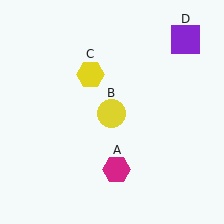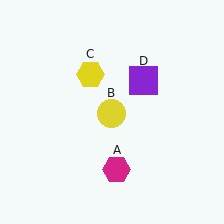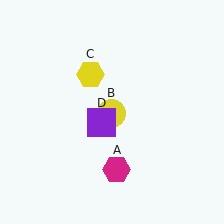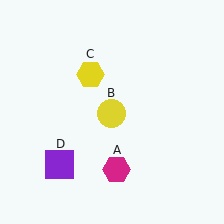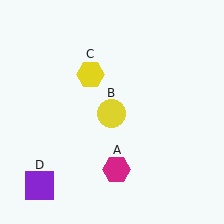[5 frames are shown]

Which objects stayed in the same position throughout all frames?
Magenta hexagon (object A) and yellow circle (object B) and yellow hexagon (object C) remained stationary.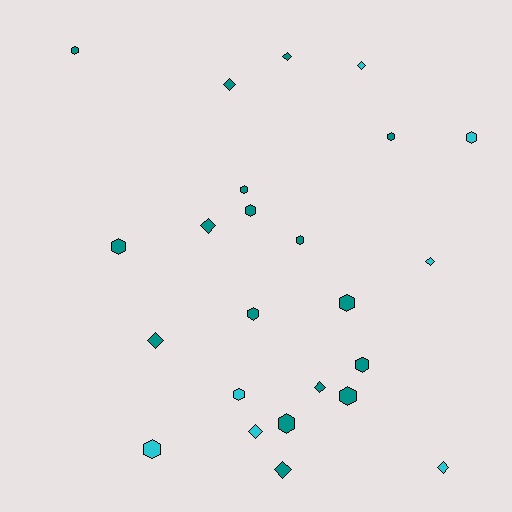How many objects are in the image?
There are 24 objects.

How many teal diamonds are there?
There are 6 teal diamonds.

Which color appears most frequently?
Teal, with 17 objects.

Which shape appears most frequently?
Hexagon, with 14 objects.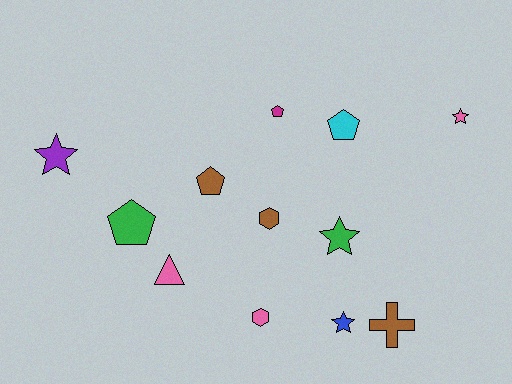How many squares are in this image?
There are no squares.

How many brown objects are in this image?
There are 3 brown objects.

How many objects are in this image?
There are 12 objects.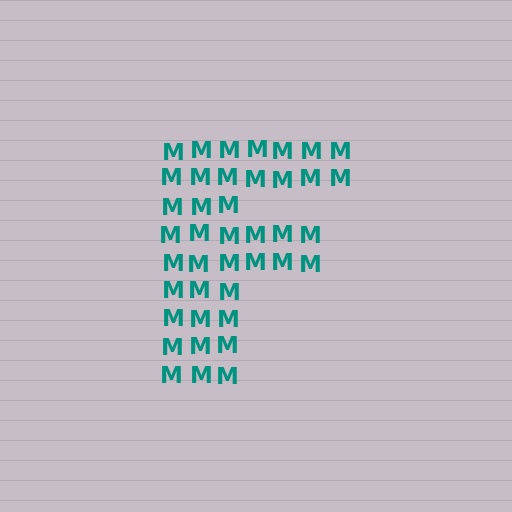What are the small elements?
The small elements are letter M's.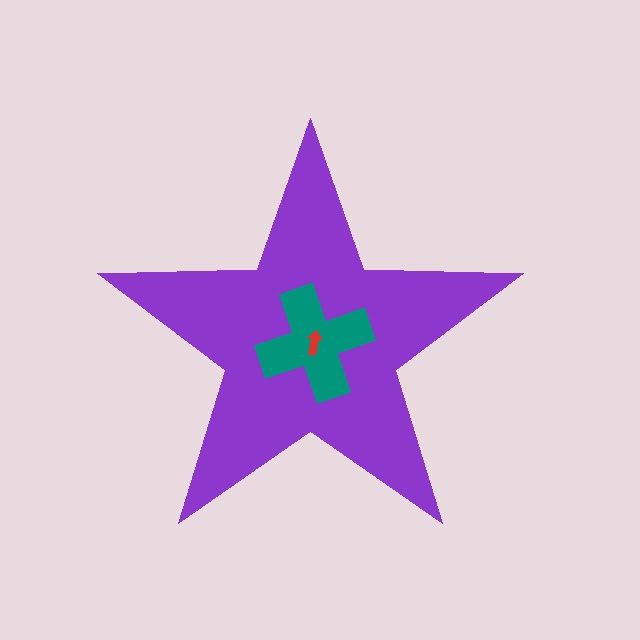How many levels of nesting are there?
3.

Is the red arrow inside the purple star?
Yes.